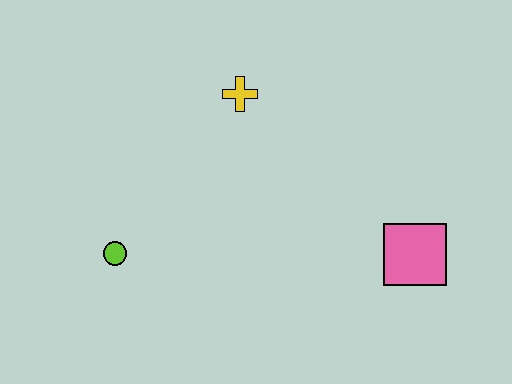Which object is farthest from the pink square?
The lime circle is farthest from the pink square.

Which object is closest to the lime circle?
The yellow cross is closest to the lime circle.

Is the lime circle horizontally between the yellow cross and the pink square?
No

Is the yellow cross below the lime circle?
No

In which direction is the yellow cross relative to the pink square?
The yellow cross is to the left of the pink square.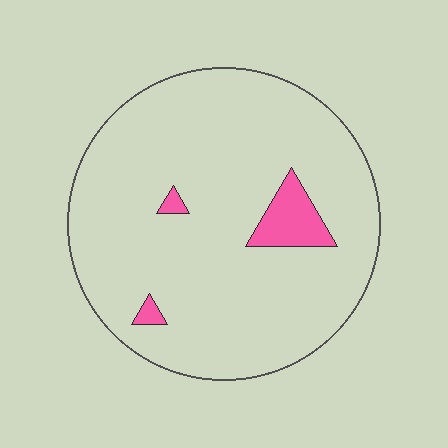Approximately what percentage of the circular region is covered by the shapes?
Approximately 5%.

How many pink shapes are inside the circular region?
3.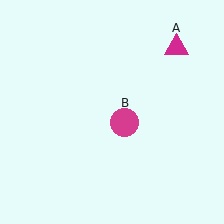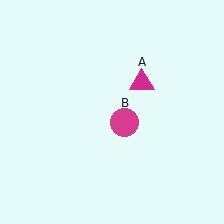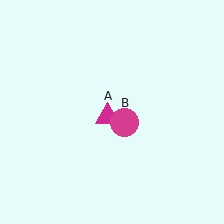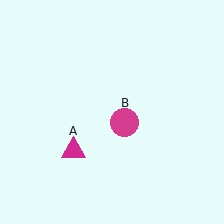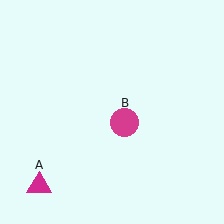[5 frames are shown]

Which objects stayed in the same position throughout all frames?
Magenta circle (object B) remained stationary.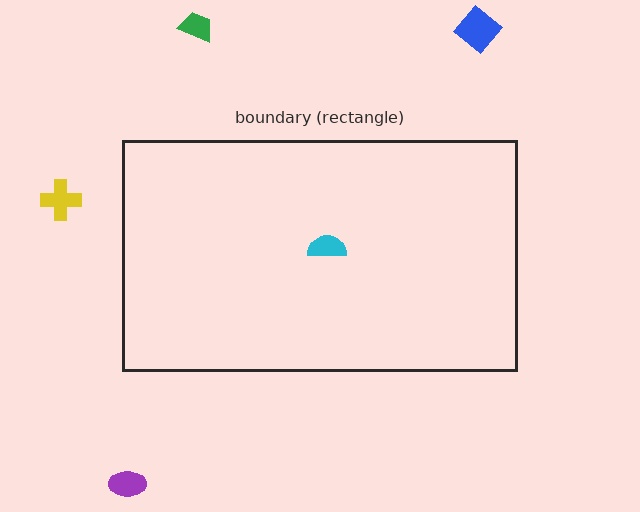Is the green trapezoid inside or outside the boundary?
Outside.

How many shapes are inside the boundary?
1 inside, 4 outside.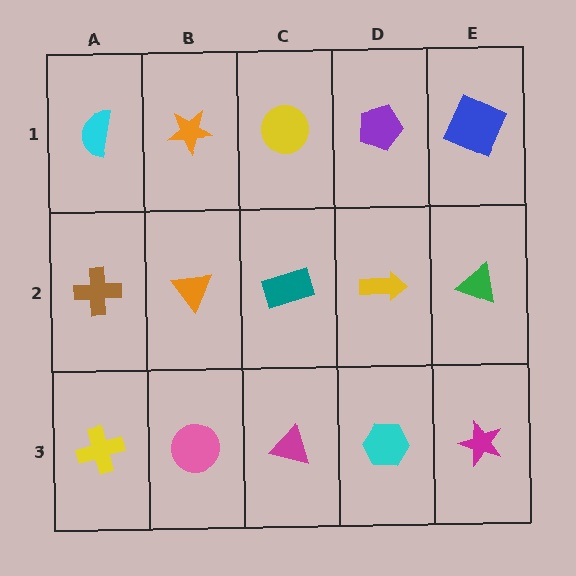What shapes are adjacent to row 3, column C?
A teal rectangle (row 2, column C), a pink circle (row 3, column B), a cyan hexagon (row 3, column D).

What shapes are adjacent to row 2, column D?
A purple pentagon (row 1, column D), a cyan hexagon (row 3, column D), a teal rectangle (row 2, column C), a green triangle (row 2, column E).